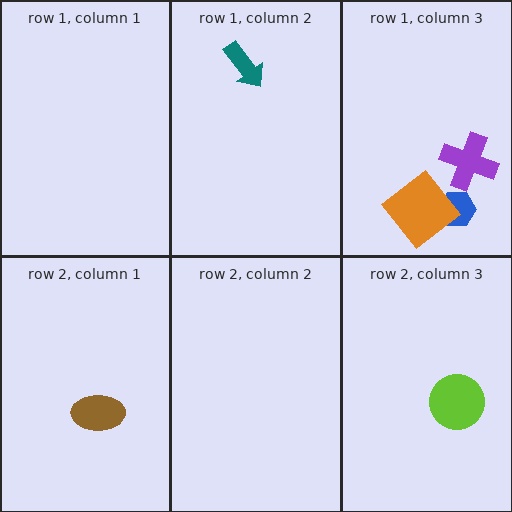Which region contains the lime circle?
The row 2, column 3 region.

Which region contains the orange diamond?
The row 1, column 3 region.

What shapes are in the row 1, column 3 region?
The blue hexagon, the orange diamond, the purple cross.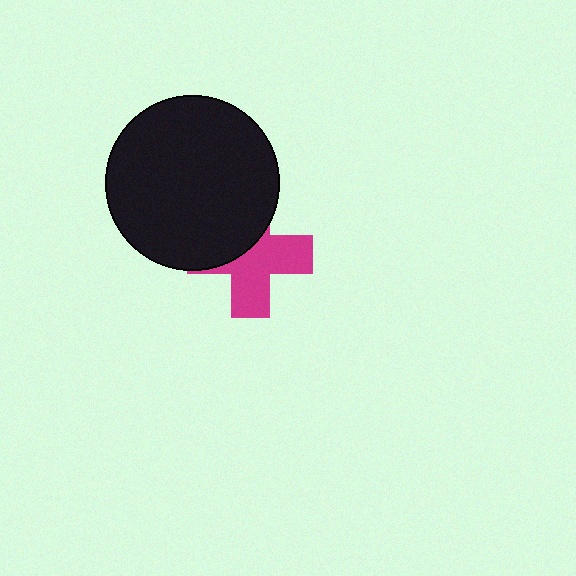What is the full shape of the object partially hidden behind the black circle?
The partially hidden object is a magenta cross.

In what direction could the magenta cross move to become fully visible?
The magenta cross could move toward the lower-right. That would shift it out from behind the black circle entirely.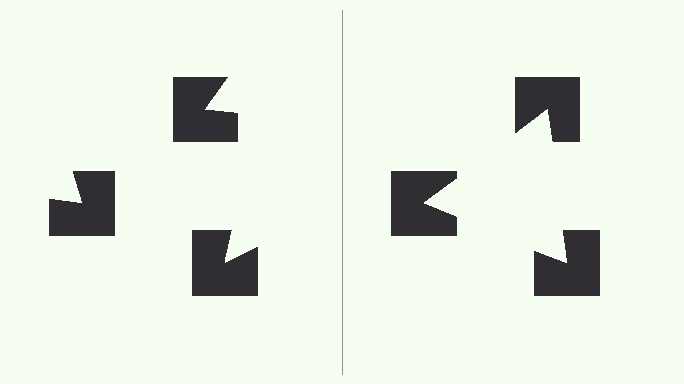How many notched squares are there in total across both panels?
6 — 3 on each side.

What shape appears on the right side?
An illusory triangle.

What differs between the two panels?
The notched squares are positioned identically on both sides; only the wedge orientations differ. On the right they align to a triangle; on the left they are misaligned.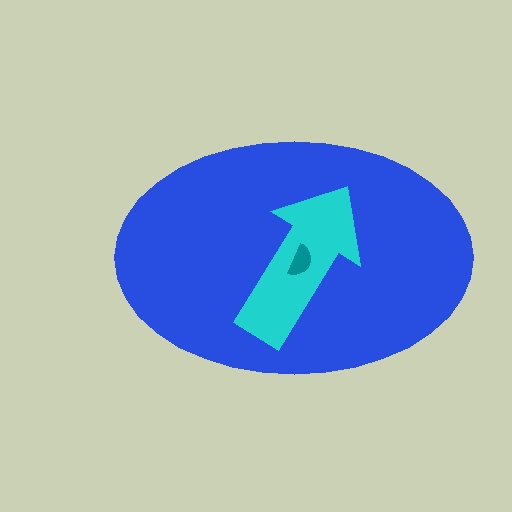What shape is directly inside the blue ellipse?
The cyan arrow.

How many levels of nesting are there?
3.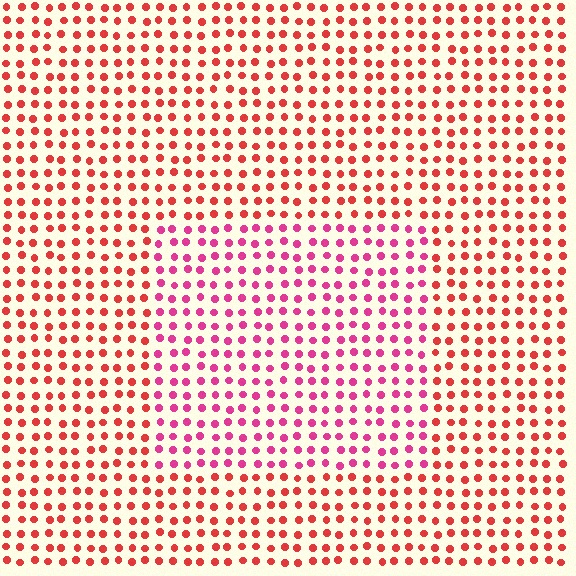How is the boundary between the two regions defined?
The boundary is defined purely by a slight shift in hue (about 33 degrees). Spacing, size, and orientation are identical on both sides.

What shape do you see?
I see a rectangle.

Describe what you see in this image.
The image is filled with small red elements in a uniform arrangement. A rectangle-shaped region is visible where the elements are tinted to a slightly different hue, forming a subtle color boundary.